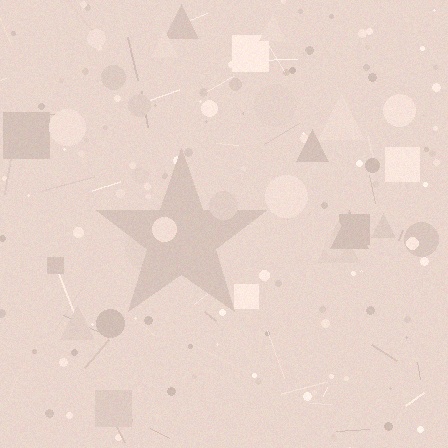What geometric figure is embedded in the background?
A star is embedded in the background.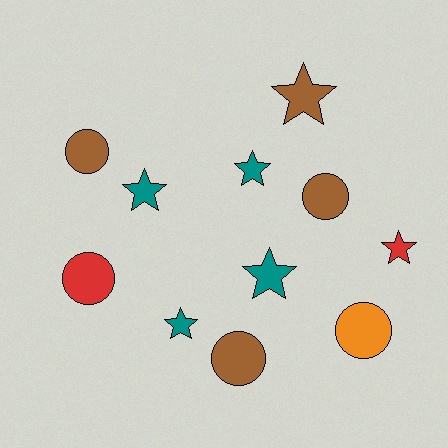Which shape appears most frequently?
Star, with 6 objects.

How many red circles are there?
There is 1 red circle.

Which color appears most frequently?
Teal, with 4 objects.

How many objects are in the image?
There are 11 objects.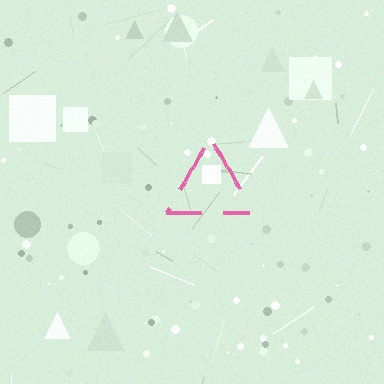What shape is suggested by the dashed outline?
The dashed outline suggests a triangle.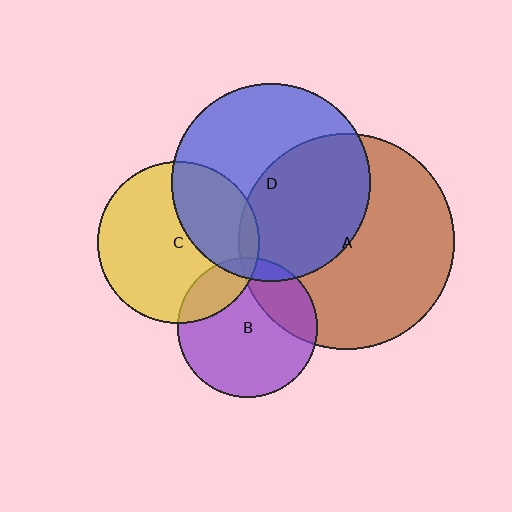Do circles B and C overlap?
Yes.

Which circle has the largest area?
Circle A (brown).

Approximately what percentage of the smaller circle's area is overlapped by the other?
Approximately 20%.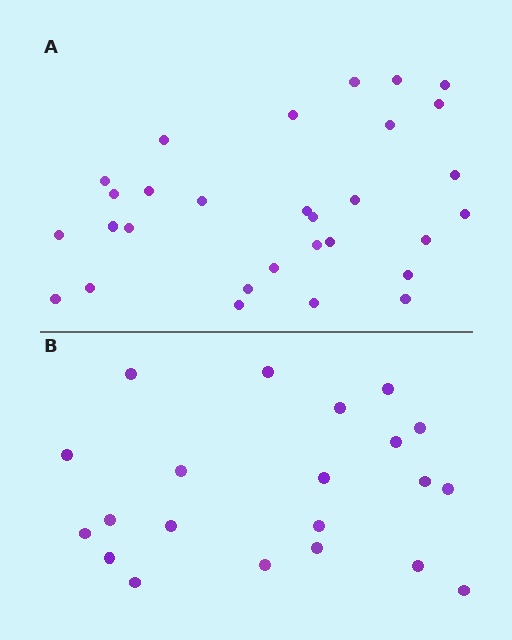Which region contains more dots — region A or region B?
Region A (the top region) has more dots.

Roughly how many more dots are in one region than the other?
Region A has roughly 8 or so more dots than region B.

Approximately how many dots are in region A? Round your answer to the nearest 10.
About 30 dots.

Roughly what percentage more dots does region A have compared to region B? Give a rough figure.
About 45% more.